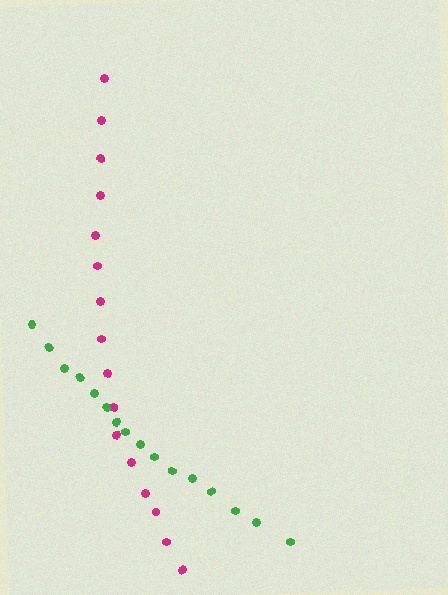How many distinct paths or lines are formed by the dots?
There are 2 distinct paths.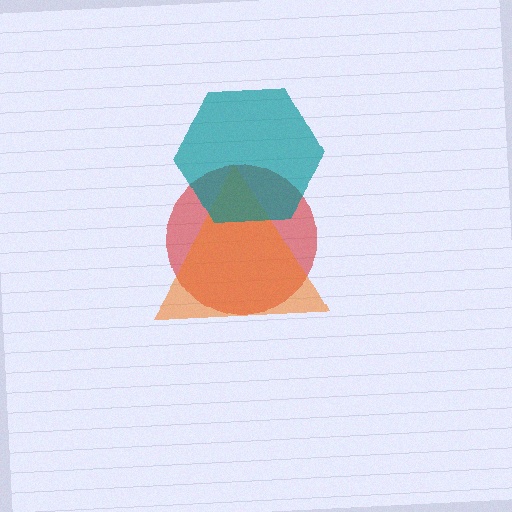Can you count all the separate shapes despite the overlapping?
Yes, there are 3 separate shapes.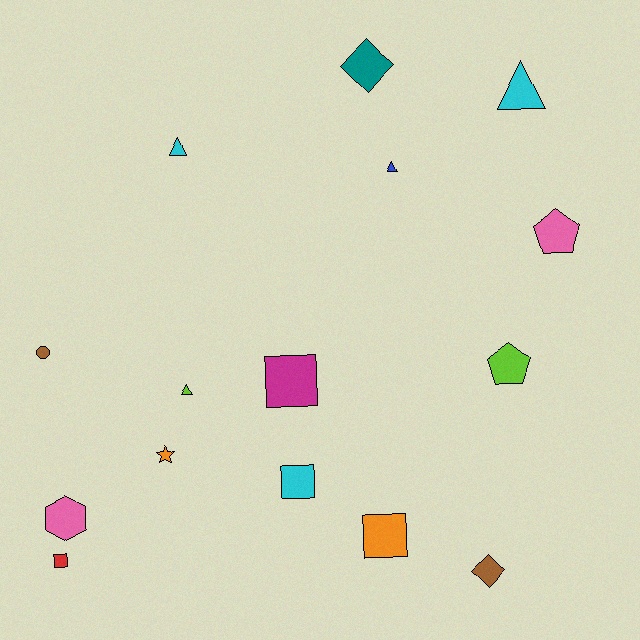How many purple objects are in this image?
There are no purple objects.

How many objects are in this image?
There are 15 objects.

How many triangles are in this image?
There are 4 triangles.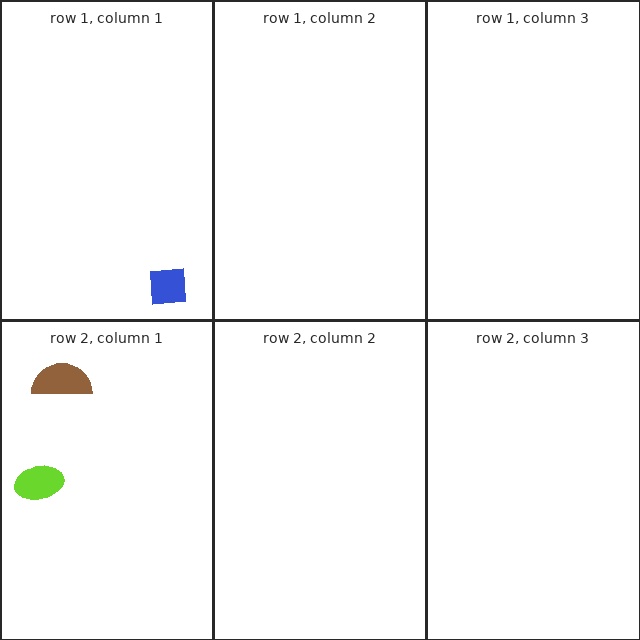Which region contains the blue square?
The row 1, column 1 region.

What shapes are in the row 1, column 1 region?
The blue square.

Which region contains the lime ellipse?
The row 2, column 1 region.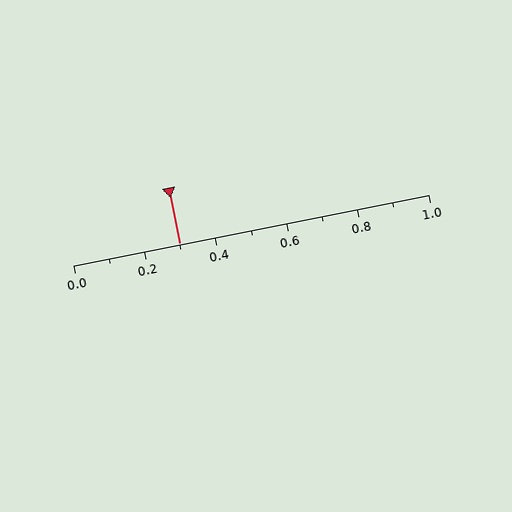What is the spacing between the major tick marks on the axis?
The major ticks are spaced 0.2 apart.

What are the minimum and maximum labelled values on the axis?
The axis runs from 0.0 to 1.0.